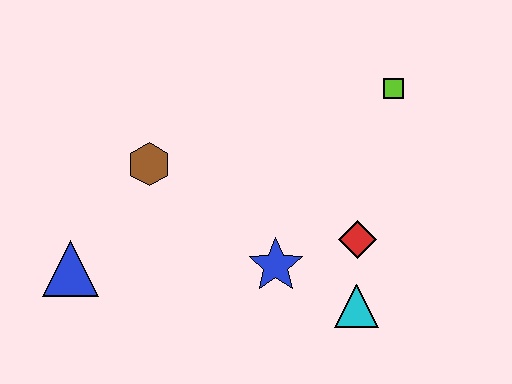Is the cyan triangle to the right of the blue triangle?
Yes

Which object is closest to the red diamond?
The cyan triangle is closest to the red diamond.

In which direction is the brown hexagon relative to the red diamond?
The brown hexagon is to the left of the red diamond.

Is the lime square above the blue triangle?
Yes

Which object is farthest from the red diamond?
The blue triangle is farthest from the red diamond.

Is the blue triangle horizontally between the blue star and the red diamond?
No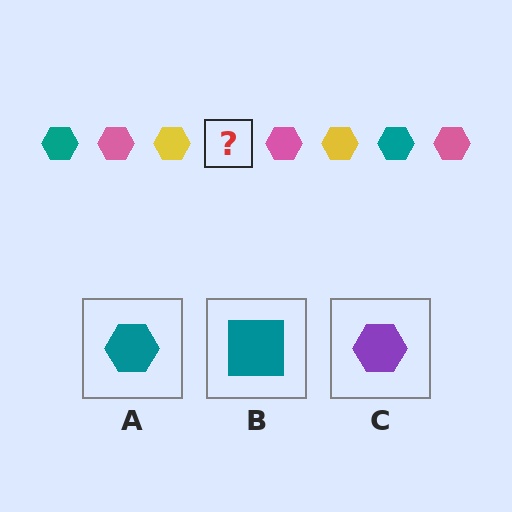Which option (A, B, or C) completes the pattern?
A.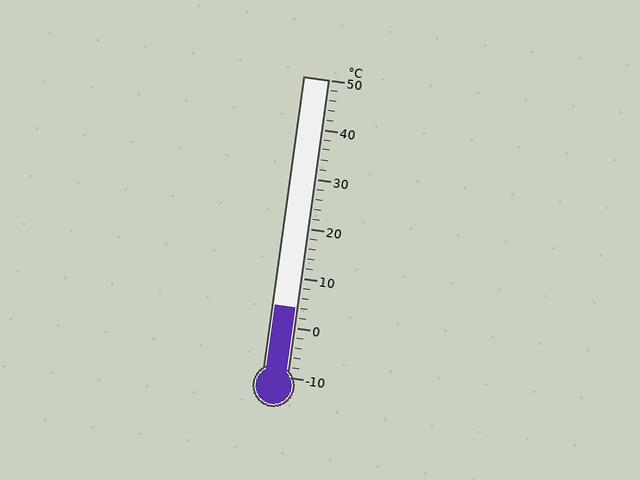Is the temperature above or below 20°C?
The temperature is below 20°C.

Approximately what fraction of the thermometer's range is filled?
The thermometer is filled to approximately 25% of its range.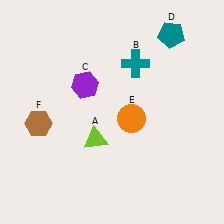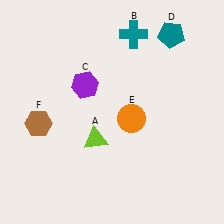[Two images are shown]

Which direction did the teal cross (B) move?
The teal cross (B) moved up.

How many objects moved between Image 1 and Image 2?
1 object moved between the two images.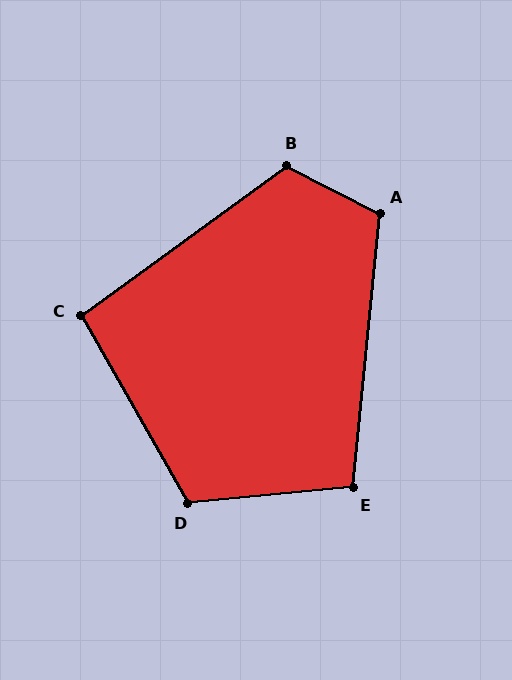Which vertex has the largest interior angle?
B, at approximately 117 degrees.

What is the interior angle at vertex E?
Approximately 101 degrees (obtuse).